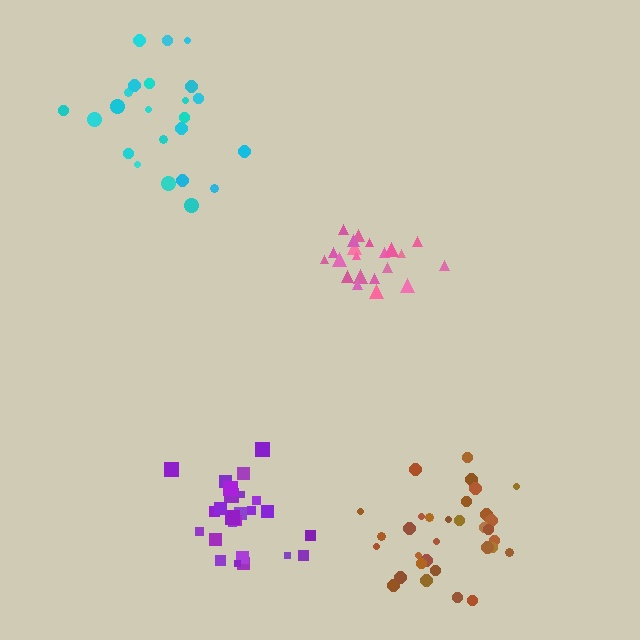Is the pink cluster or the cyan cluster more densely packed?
Pink.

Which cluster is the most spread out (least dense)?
Cyan.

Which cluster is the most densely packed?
Purple.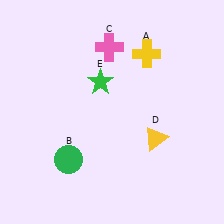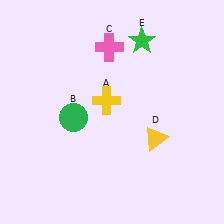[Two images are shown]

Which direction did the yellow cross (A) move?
The yellow cross (A) moved down.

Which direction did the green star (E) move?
The green star (E) moved right.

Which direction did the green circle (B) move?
The green circle (B) moved up.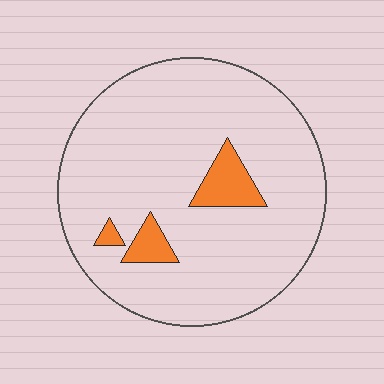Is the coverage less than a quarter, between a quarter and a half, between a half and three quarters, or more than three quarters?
Less than a quarter.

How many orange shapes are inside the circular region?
3.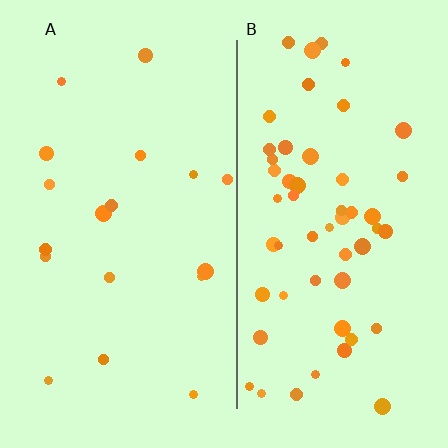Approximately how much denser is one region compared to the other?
Approximately 3.0× — region B over region A.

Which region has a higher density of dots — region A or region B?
B (the right).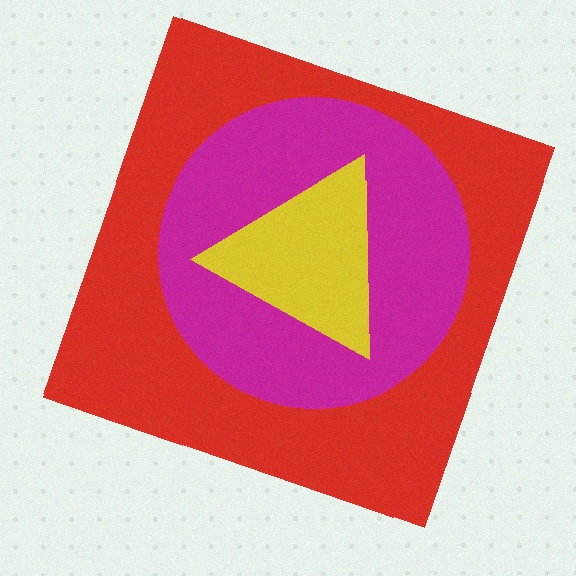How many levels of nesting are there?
3.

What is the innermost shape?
The yellow triangle.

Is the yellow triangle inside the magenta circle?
Yes.